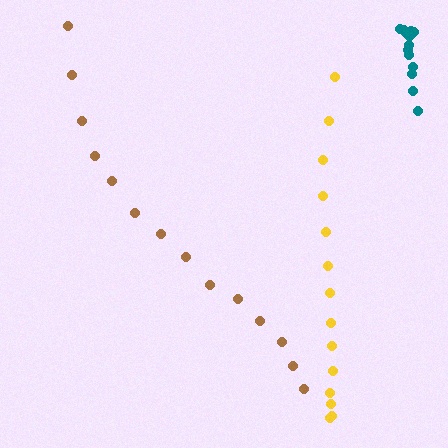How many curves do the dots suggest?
There are 3 distinct paths.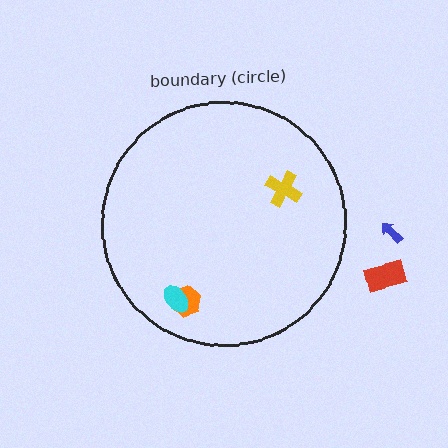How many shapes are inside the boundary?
3 inside, 2 outside.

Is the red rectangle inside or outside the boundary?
Outside.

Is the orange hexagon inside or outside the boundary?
Inside.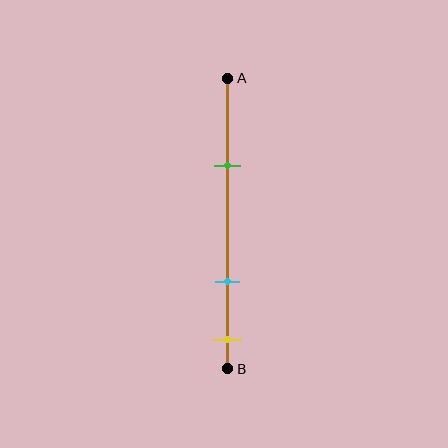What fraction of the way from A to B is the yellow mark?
The yellow mark is approximately 90% (0.9) of the way from A to B.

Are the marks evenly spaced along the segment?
No, the marks are not evenly spaced.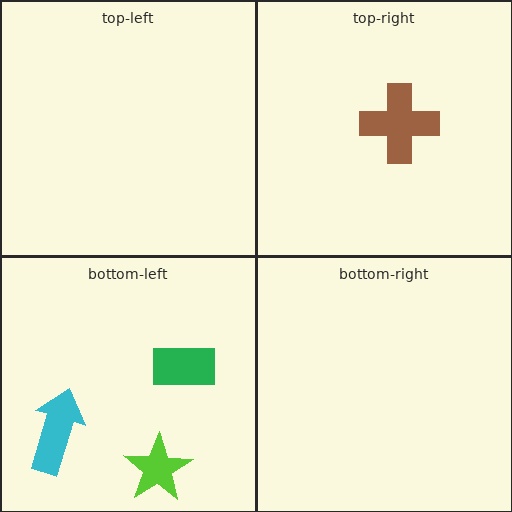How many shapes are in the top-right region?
1.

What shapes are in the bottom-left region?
The green rectangle, the cyan arrow, the lime star.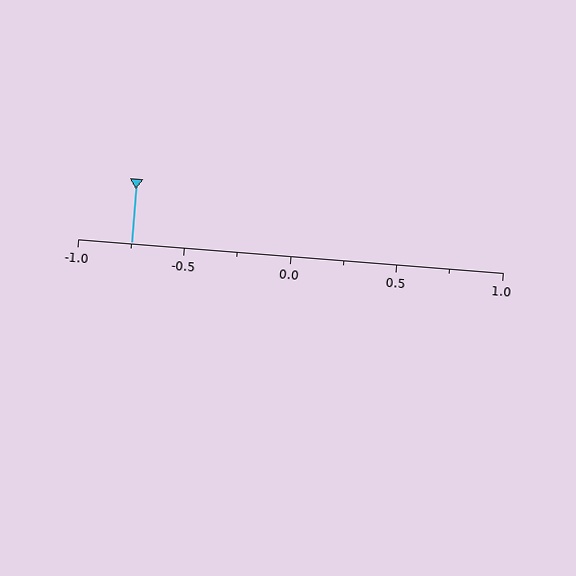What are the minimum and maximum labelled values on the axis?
The axis runs from -1.0 to 1.0.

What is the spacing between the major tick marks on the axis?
The major ticks are spaced 0.5 apart.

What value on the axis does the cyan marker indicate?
The marker indicates approximately -0.75.